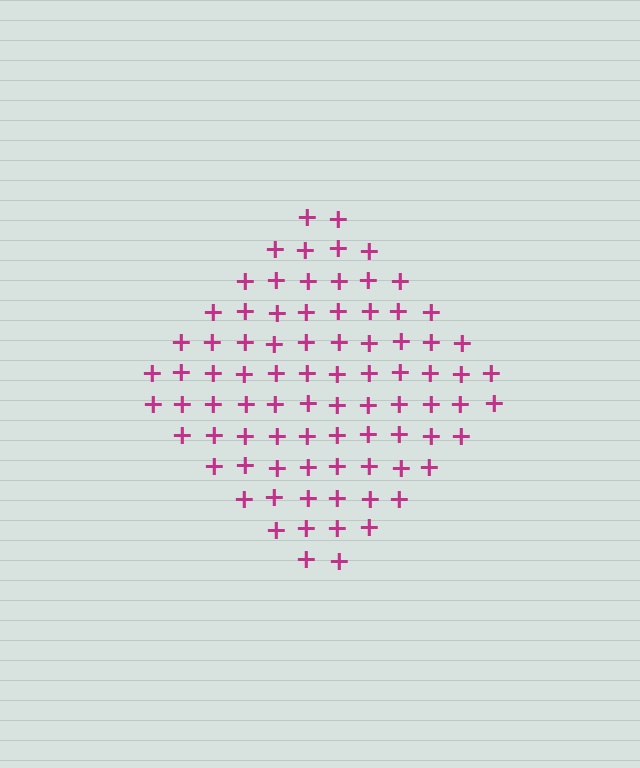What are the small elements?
The small elements are plus signs.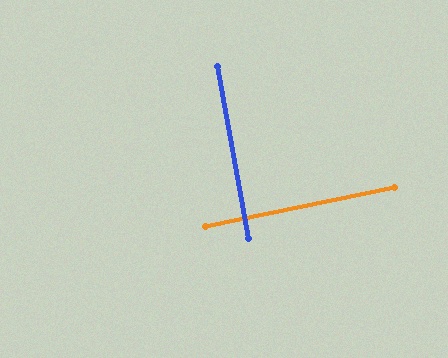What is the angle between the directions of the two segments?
Approximately 88 degrees.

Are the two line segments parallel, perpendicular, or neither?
Perpendicular — they meet at approximately 88°.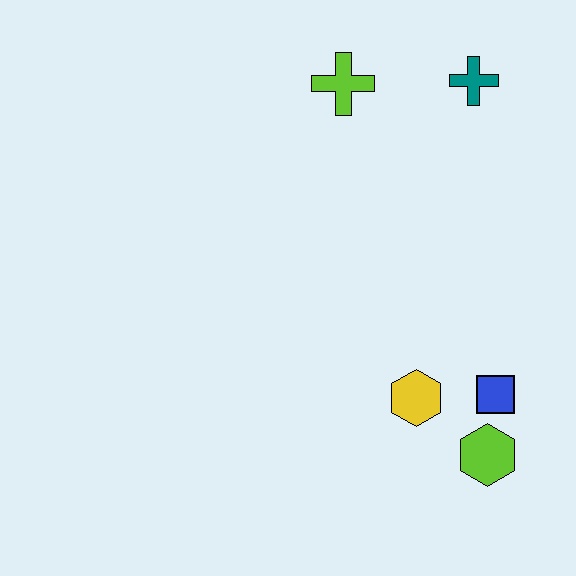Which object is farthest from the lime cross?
The lime hexagon is farthest from the lime cross.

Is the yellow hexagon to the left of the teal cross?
Yes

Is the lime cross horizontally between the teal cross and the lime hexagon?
No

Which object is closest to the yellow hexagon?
The blue square is closest to the yellow hexagon.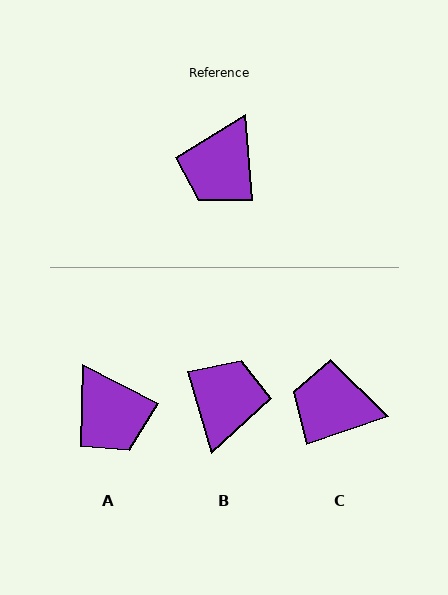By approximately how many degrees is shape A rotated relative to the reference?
Approximately 58 degrees counter-clockwise.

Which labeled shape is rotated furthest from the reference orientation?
B, about 169 degrees away.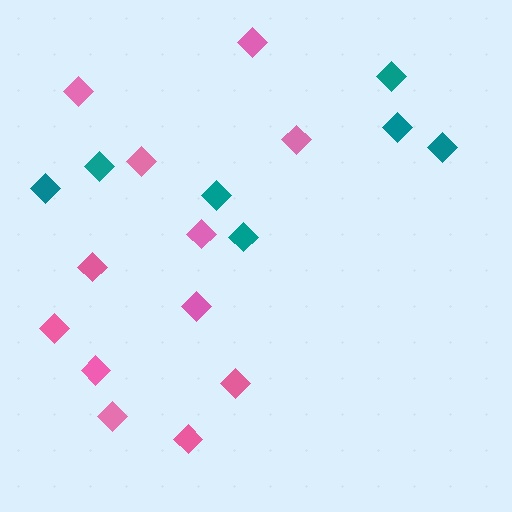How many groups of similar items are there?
There are 2 groups: one group of pink diamonds (12) and one group of teal diamonds (7).